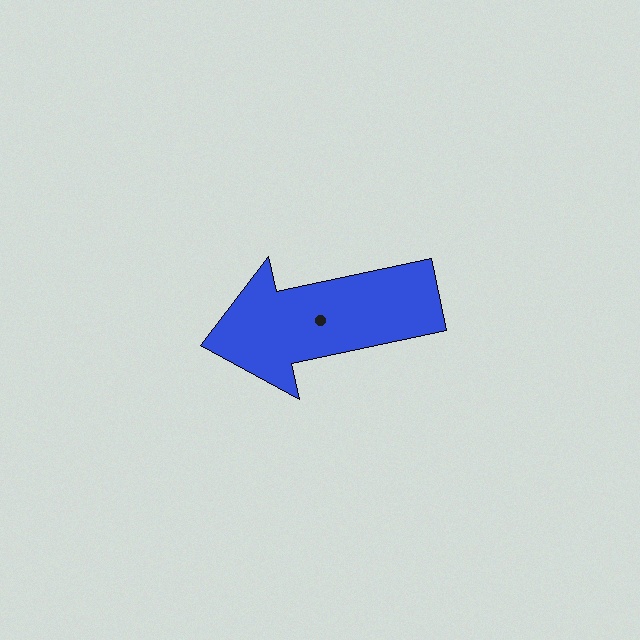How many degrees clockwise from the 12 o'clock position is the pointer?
Approximately 258 degrees.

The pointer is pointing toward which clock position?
Roughly 9 o'clock.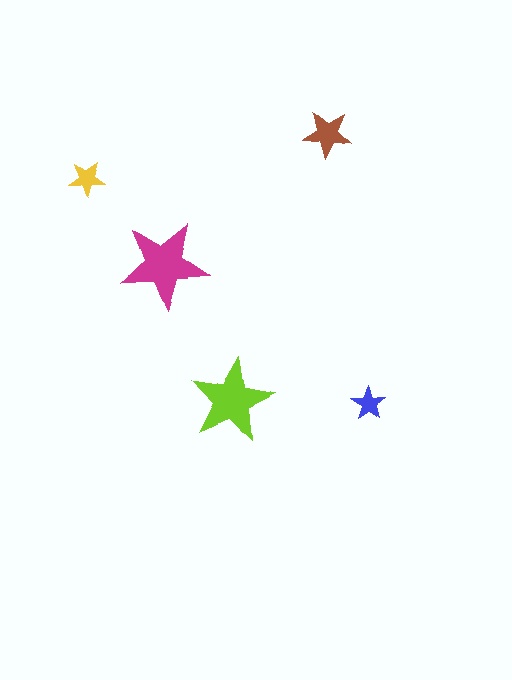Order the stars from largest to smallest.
the magenta one, the lime one, the brown one, the yellow one, the blue one.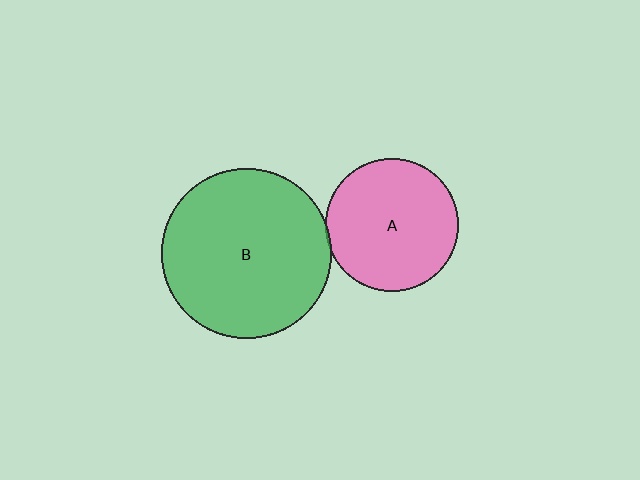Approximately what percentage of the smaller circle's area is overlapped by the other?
Approximately 5%.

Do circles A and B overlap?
Yes.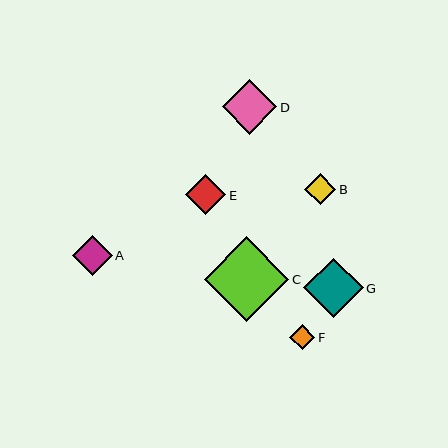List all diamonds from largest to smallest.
From largest to smallest: C, G, D, E, A, B, F.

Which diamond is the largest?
Diamond C is the largest with a size of approximately 84 pixels.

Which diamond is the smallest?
Diamond F is the smallest with a size of approximately 25 pixels.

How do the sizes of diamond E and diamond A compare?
Diamond E and diamond A are approximately the same size.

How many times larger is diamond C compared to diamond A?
Diamond C is approximately 2.1 times the size of diamond A.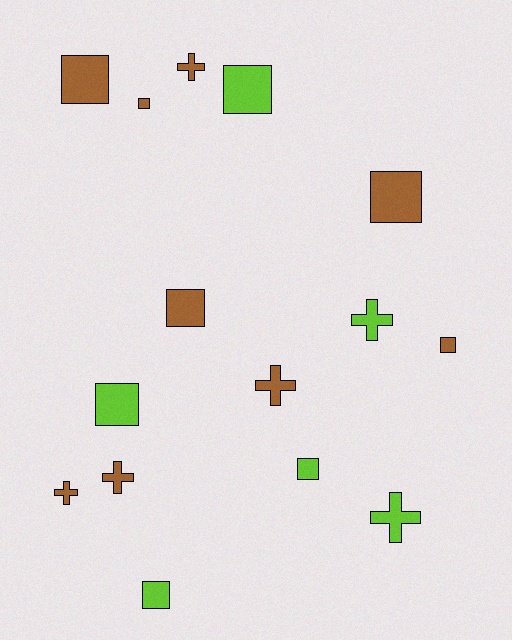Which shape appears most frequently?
Square, with 9 objects.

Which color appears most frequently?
Brown, with 9 objects.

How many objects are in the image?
There are 15 objects.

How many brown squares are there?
There are 5 brown squares.